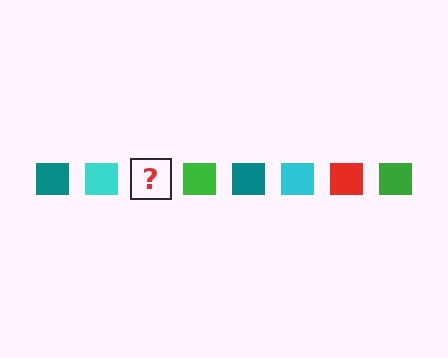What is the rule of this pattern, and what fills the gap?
The rule is that the pattern cycles through teal, cyan, red, green squares. The gap should be filled with a red square.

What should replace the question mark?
The question mark should be replaced with a red square.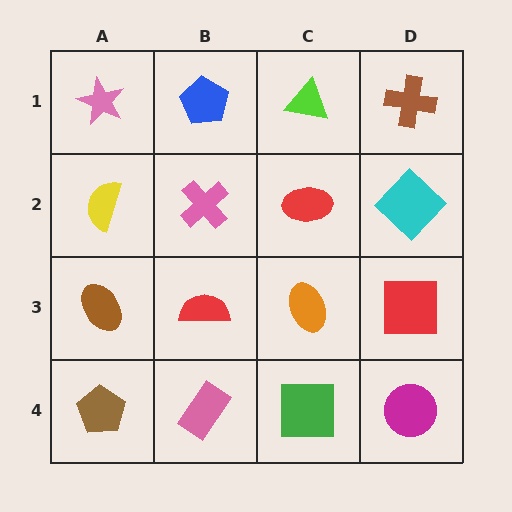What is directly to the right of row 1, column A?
A blue pentagon.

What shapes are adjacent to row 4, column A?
A brown ellipse (row 3, column A), a pink rectangle (row 4, column B).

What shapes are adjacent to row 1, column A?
A yellow semicircle (row 2, column A), a blue pentagon (row 1, column B).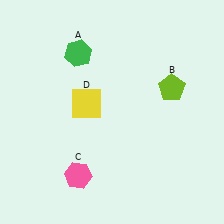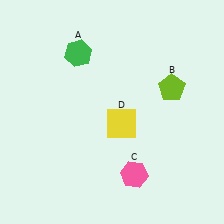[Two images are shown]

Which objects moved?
The objects that moved are: the pink hexagon (C), the yellow square (D).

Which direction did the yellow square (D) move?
The yellow square (D) moved right.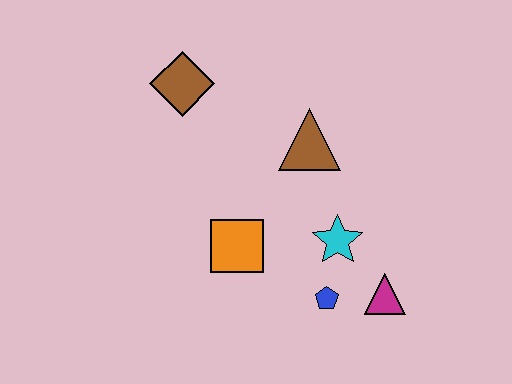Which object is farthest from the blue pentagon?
The brown diamond is farthest from the blue pentagon.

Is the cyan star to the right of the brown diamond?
Yes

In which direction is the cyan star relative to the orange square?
The cyan star is to the right of the orange square.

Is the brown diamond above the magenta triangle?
Yes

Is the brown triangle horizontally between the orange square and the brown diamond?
No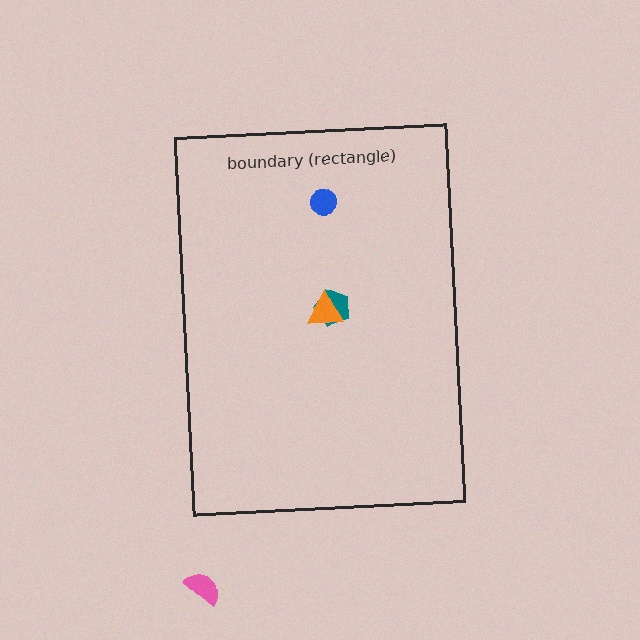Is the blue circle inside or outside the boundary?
Inside.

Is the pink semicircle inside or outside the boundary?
Outside.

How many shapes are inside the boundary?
3 inside, 1 outside.